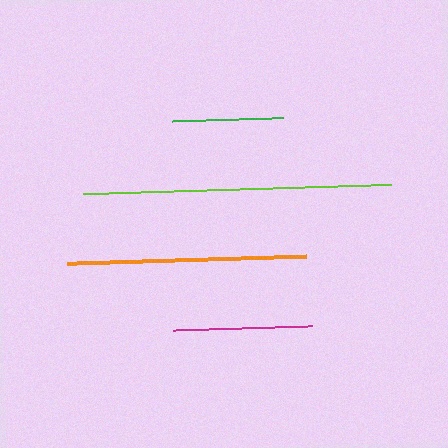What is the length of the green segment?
The green segment is approximately 111 pixels long.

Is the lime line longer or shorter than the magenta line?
The lime line is longer than the magenta line.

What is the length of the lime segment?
The lime segment is approximately 308 pixels long.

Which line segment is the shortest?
The green line is the shortest at approximately 111 pixels.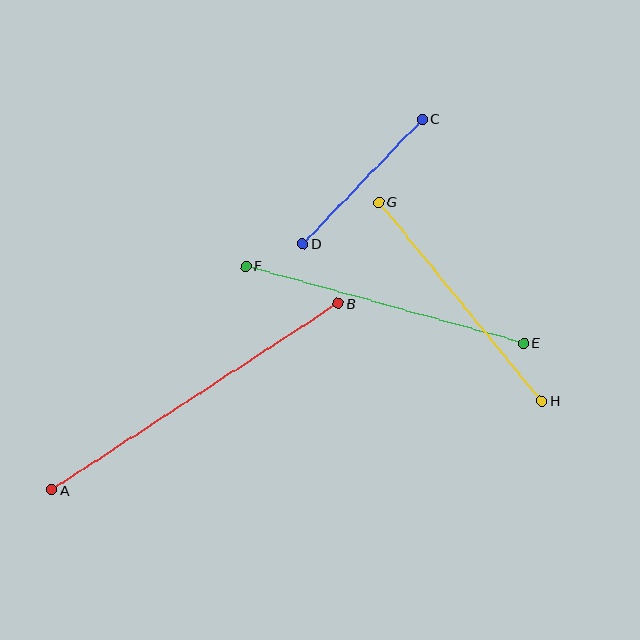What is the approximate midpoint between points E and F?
The midpoint is at approximately (385, 305) pixels.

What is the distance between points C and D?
The distance is approximately 172 pixels.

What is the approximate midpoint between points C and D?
The midpoint is at approximately (362, 181) pixels.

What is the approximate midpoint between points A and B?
The midpoint is at approximately (195, 397) pixels.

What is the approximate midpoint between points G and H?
The midpoint is at approximately (460, 301) pixels.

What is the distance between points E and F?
The distance is approximately 289 pixels.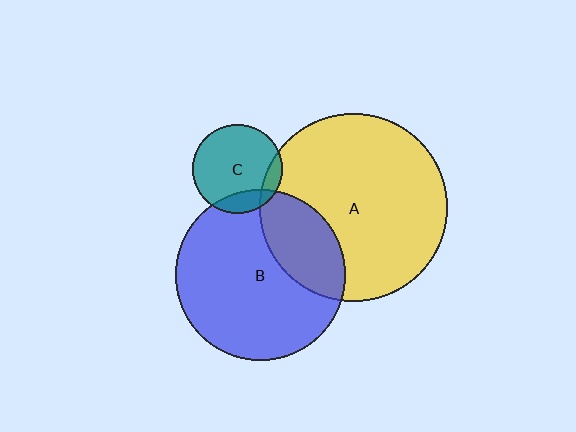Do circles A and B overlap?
Yes.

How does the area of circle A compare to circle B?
Approximately 1.2 times.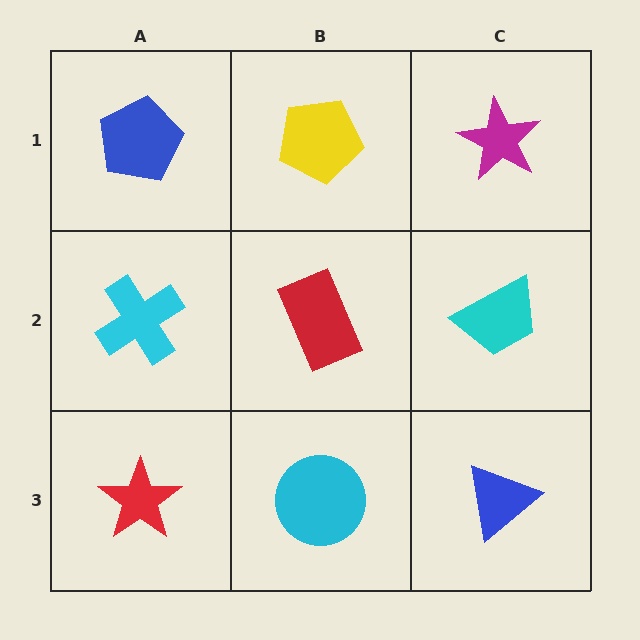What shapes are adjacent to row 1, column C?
A cyan trapezoid (row 2, column C), a yellow pentagon (row 1, column B).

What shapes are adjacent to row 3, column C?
A cyan trapezoid (row 2, column C), a cyan circle (row 3, column B).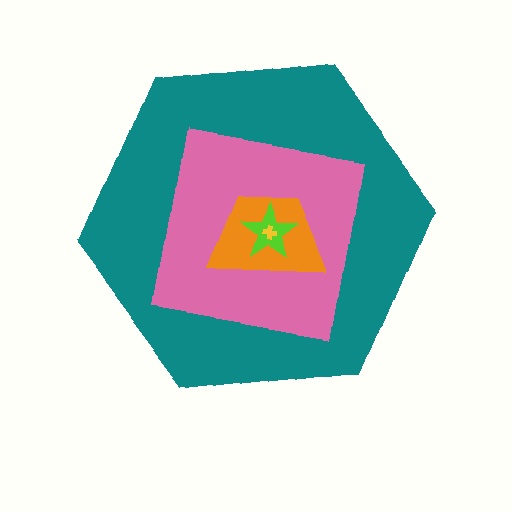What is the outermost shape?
The teal hexagon.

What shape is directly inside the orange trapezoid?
The lime star.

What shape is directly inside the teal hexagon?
The pink square.